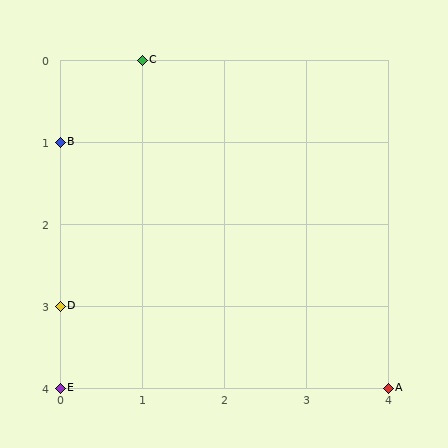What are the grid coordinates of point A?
Point A is at grid coordinates (4, 4).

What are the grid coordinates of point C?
Point C is at grid coordinates (1, 0).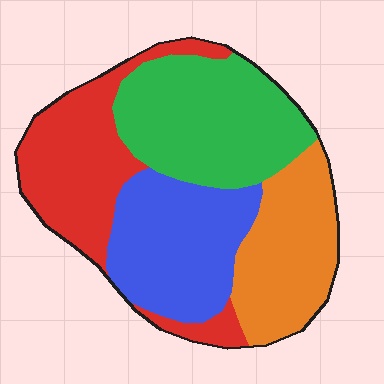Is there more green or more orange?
Green.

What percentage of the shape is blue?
Blue takes up about one quarter (1/4) of the shape.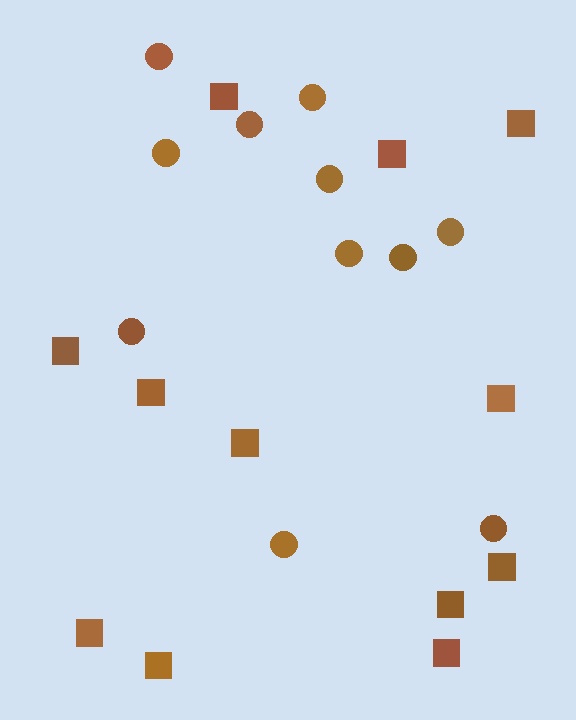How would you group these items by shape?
There are 2 groups: one group of squares (12) and one group of circles (11).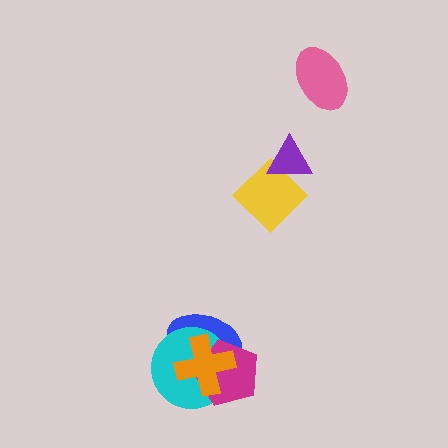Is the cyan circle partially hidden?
Yes, it is partially covered by another shape.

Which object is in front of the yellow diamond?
The purple triangle is in front of the yellow diamond.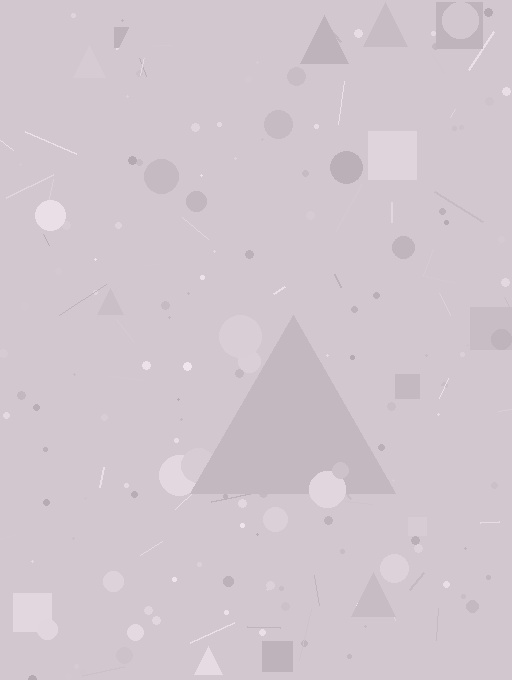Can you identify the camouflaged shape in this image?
The camouflaged shape is a triangle.